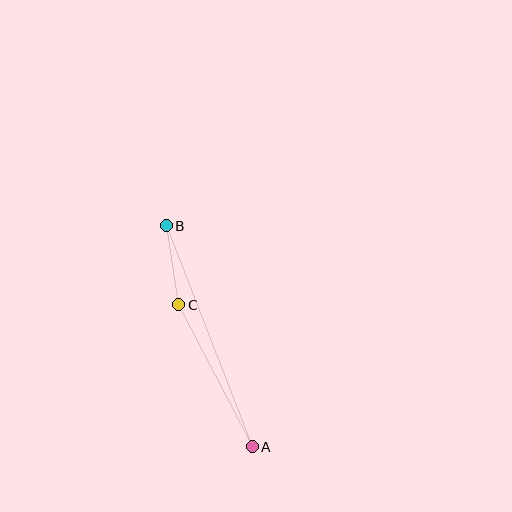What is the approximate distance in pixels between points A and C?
The distance between A and C is approximately 160 pixels.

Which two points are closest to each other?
Points B and C are closest to each other.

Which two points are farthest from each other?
Points A and B are farthest from each other.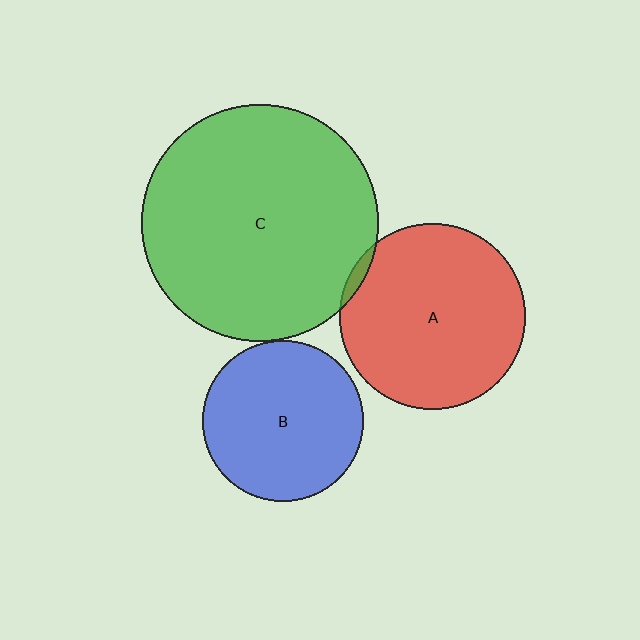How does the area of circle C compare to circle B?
Approximately 2.2 times.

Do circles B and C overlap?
Yes.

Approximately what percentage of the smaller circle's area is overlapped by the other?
Approximately 5%.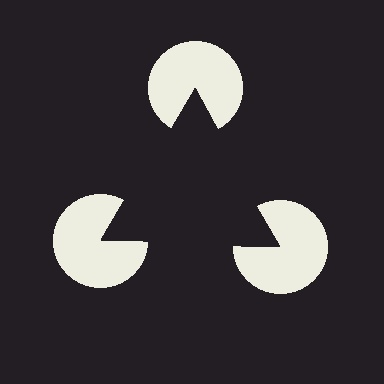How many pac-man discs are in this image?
There are 3 — one at each vertex of the illusory triangle.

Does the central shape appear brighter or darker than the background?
It typically appears slightly darker than the background, even though no actual brightness change is drawn.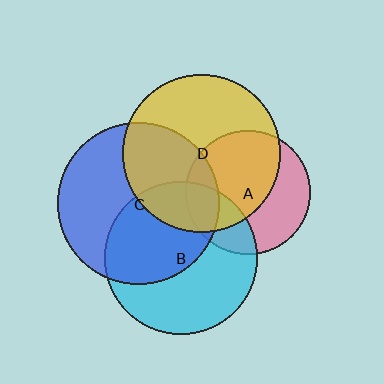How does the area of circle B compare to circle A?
Approximately 1.5 times.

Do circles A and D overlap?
Yes.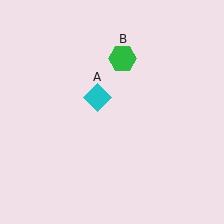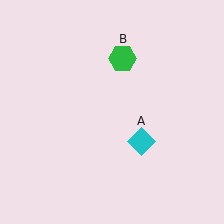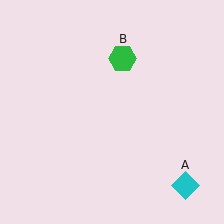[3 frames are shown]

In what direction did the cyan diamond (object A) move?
The cyan diamond (object A) moved down and to the right.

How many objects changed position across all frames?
1 object changed position: cyan diamond (object A).